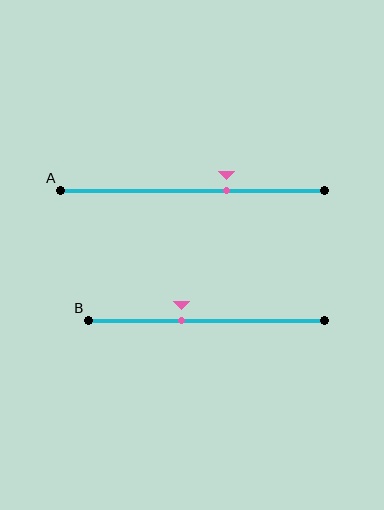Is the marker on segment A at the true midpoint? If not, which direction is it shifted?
No, the marker on segment A is shifted to the right by about 13% of the segment length.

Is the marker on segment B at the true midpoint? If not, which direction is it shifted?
No, the marker on segment B is shifted to the left by about 11% of the segment length.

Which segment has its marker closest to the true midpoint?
Segment B has its marker closest to the true midpoint.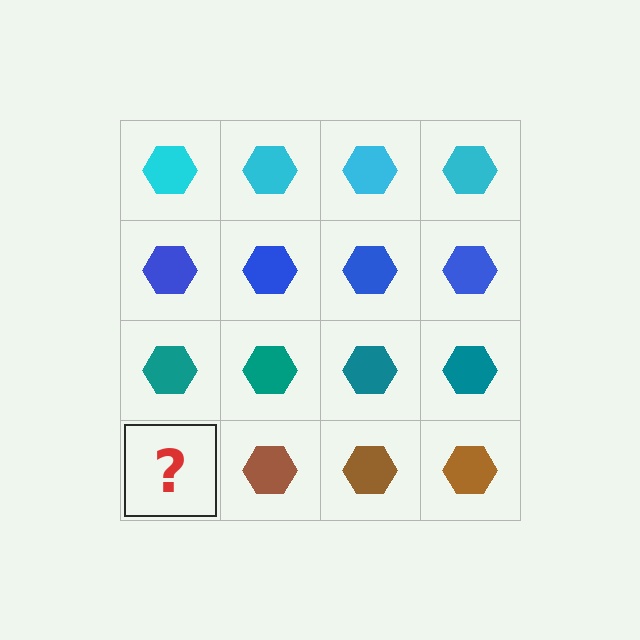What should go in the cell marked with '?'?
The missing cell should contain a brown hexagon.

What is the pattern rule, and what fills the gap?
The rule is that each row has a consistent color. The gap should be filled with a brown hexagon.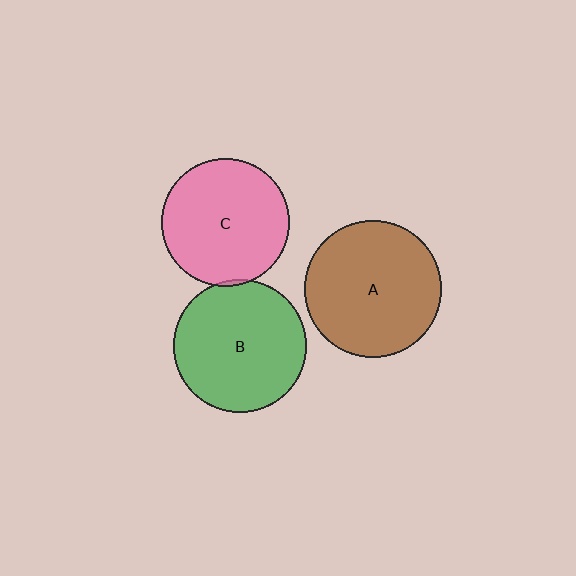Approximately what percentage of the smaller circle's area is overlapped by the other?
Approximately 5%.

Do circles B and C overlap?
Yes.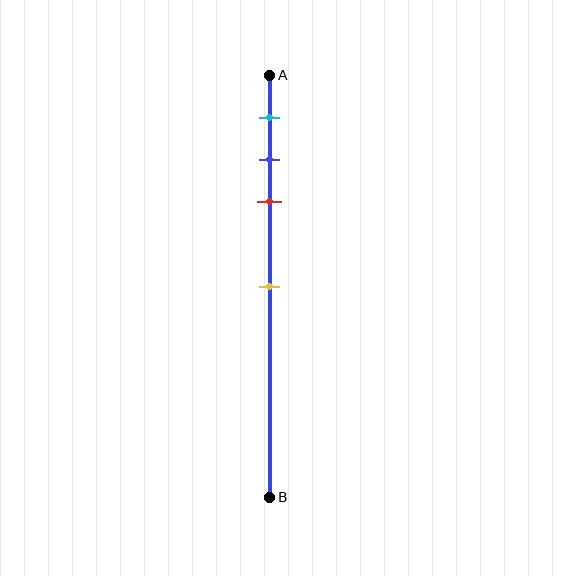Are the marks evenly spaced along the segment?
No, the marks are not evenly spaced.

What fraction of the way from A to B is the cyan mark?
The cyan mark is approximately 10% (0.1) of the way from A to B.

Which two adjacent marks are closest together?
The blue and red marks are the closest adjacent pair.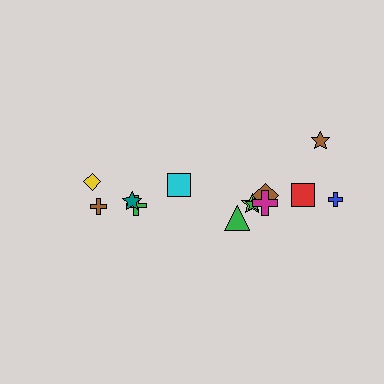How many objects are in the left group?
There are 5 objects.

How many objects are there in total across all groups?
There are 13 objects.